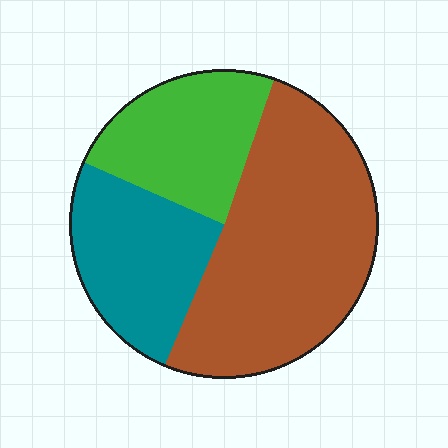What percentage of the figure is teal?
Teal covers about 25% of the figure.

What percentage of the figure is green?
Green covers about 25% of the figure.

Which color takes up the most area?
Brown, at roughly 50%.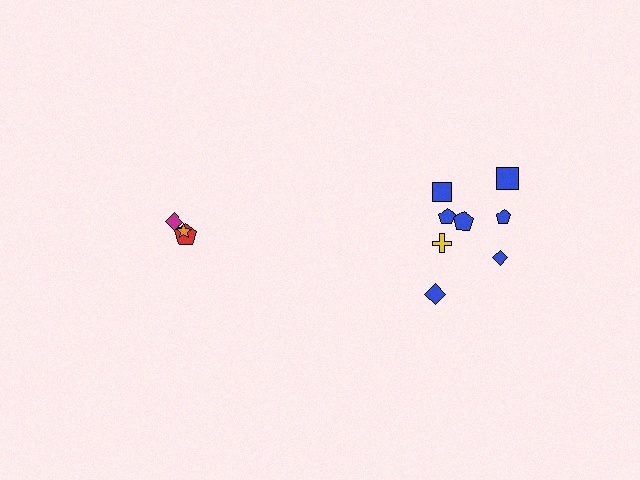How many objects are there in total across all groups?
There are 11 objects.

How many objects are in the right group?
There are 8 objects.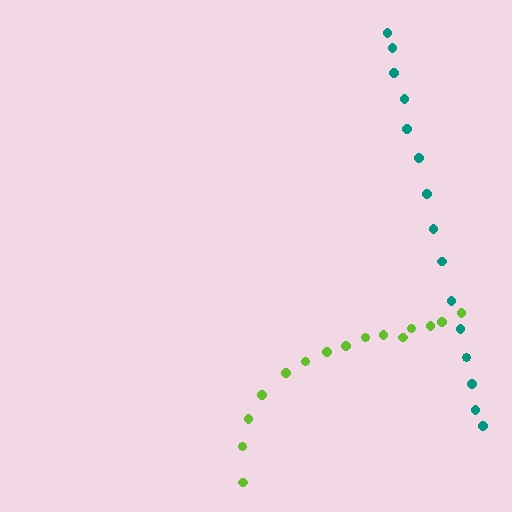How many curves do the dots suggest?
There are 2 distinct paths.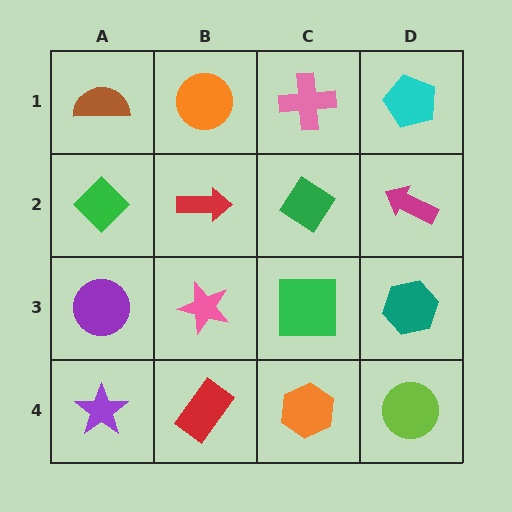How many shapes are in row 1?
4 shapes.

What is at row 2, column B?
A red arrow.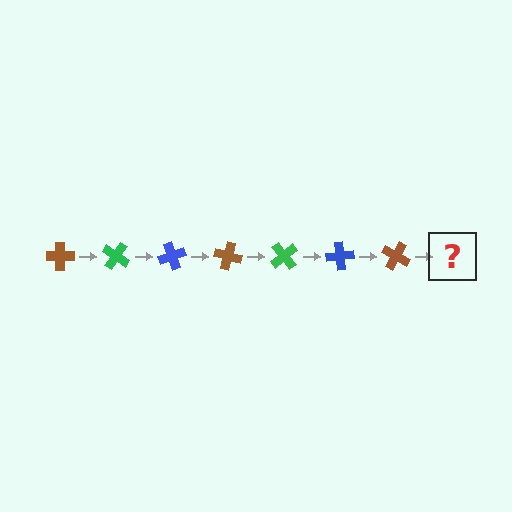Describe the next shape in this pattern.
It should be a green cross, rotated 245 degrees from the start.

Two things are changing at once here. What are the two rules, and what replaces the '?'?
The two rules are that it rotates 35 degrees each step and the color cycles through brown, green, and blue. The '?' should be a green cross, rotated 245 degrees from the start.